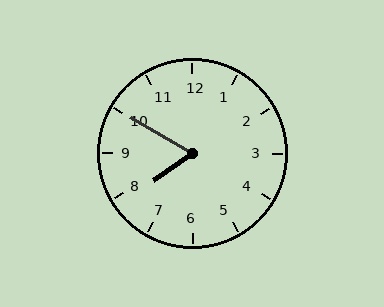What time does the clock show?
7:50.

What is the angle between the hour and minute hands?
Approximately 65 degrees.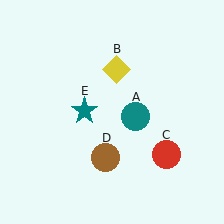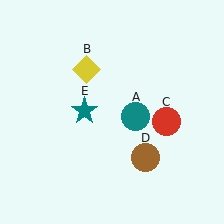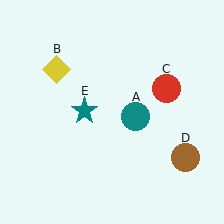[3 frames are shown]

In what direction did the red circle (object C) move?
The red circle (object C) moved up.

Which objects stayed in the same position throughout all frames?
Teal circle (object A) and teal star (object E) remained stationary.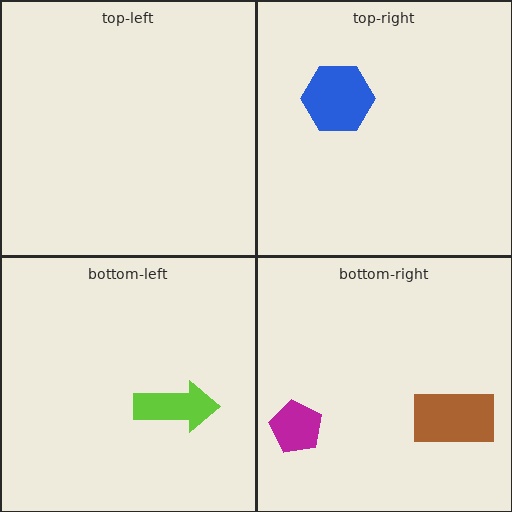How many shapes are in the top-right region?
1.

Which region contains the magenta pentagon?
The bottom-right region.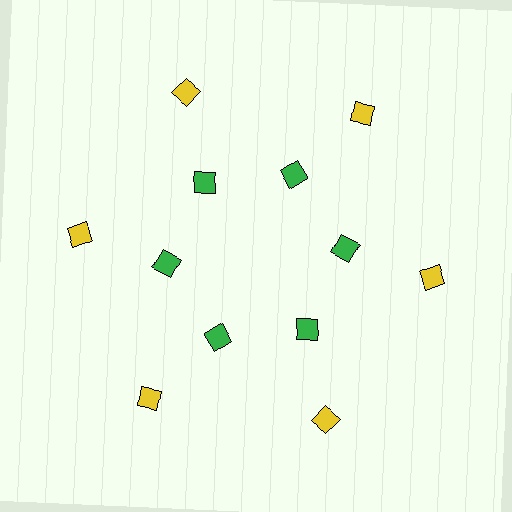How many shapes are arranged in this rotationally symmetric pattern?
There are 12 shapes, arranged in 6 groups of 2.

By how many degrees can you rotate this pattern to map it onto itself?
The pattern maps onto itself every 60 degrees of rotation.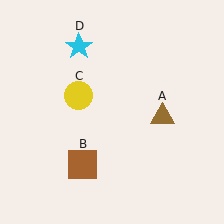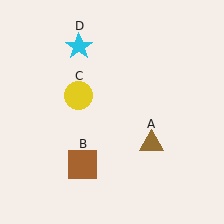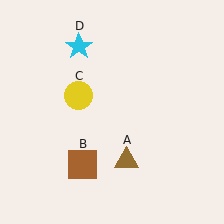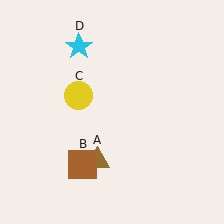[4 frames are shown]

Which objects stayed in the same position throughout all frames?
Brown square (object B) and yellow circle (object C) and cyan star (object D) remained stationary.